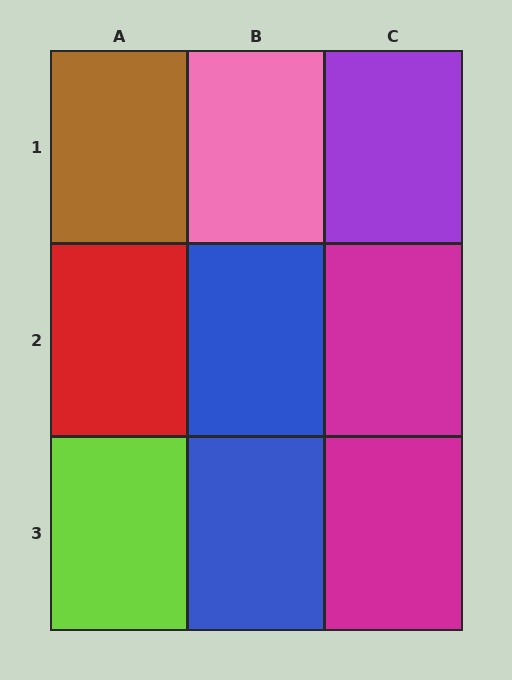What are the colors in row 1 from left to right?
Brown, pink, purple.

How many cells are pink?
1 cell is pink.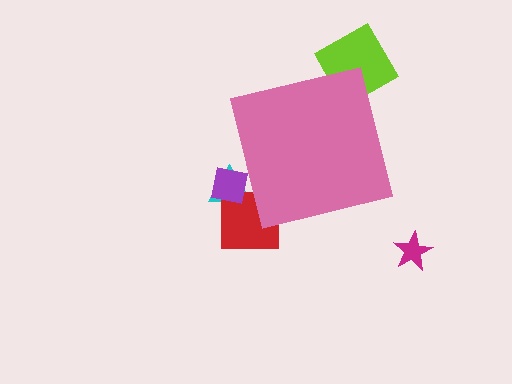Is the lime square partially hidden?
Yes, the lime square is partially hidden behind the pink square.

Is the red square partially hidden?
Yes, the red square is partially hidden behind the pink square.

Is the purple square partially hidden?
Yes, the purple square is partially hidden behind the pink square.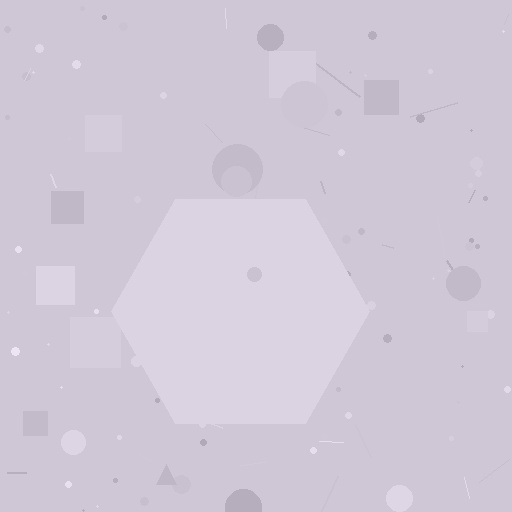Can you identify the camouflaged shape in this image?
The camouflaged shape is a hexagon.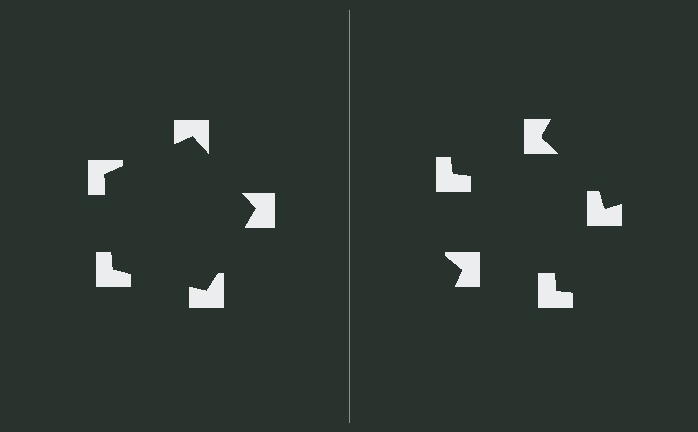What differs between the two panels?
The notched squares are positioned identically on both sides; only the wedge orientations differ. On the left they align to a pentagon; on the right they are misaligned.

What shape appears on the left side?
An illusory pentagon.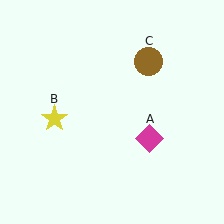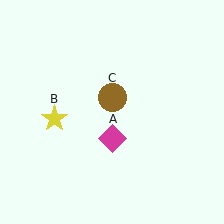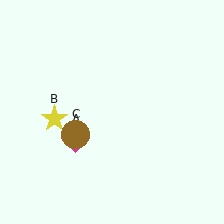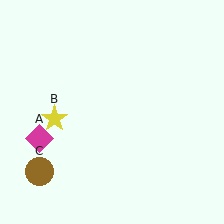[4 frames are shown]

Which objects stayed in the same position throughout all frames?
Yellow star (object B) remained stationary.